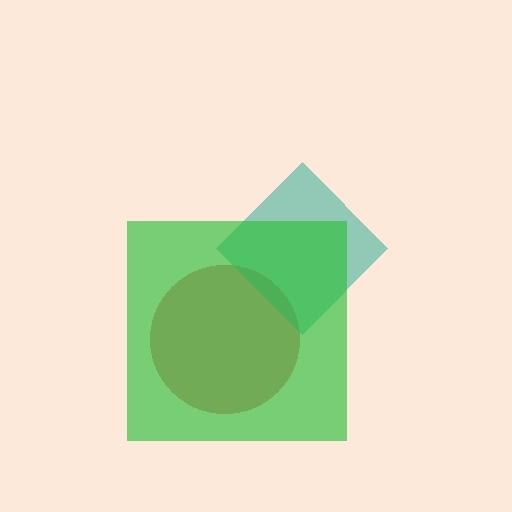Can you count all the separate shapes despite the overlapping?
Yes, there are 3 separate shapes.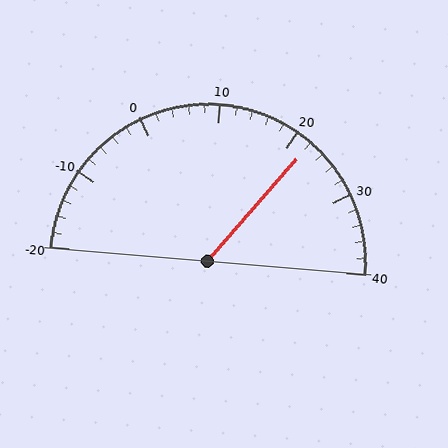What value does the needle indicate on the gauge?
The needle indicates approximately 22.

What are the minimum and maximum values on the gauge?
The gauge ranges from -20 to 40.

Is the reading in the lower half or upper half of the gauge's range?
The reading is in the upper half of the range (-20 to 40).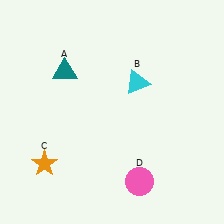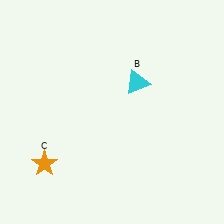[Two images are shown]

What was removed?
The pink circle (D), the teal triangle (A) were removed in Image 2.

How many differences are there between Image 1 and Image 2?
There are 2 differences between the two images.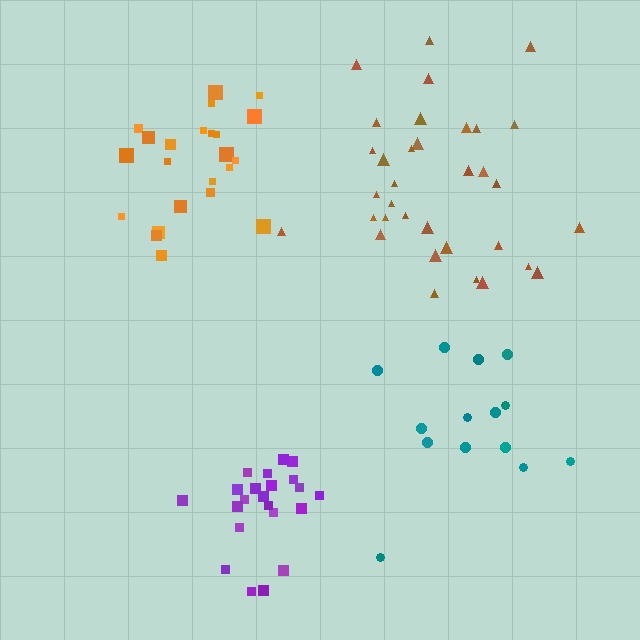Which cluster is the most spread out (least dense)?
Teal.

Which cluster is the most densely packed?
Purple.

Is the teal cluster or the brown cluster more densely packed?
Brown.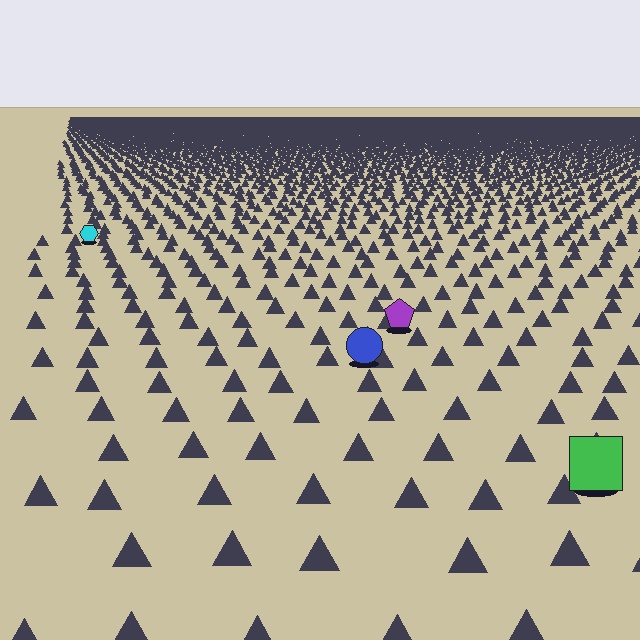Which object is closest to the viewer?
The green square is closest. The texture marks near it are larger and more spread out.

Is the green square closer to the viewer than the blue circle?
Yes. The green square is closer — you can tell from the texture gradient: the ground texture is coarser near it.